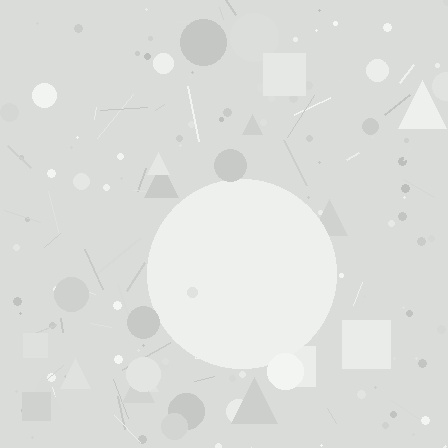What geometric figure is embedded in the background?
A circle is embedded in the background.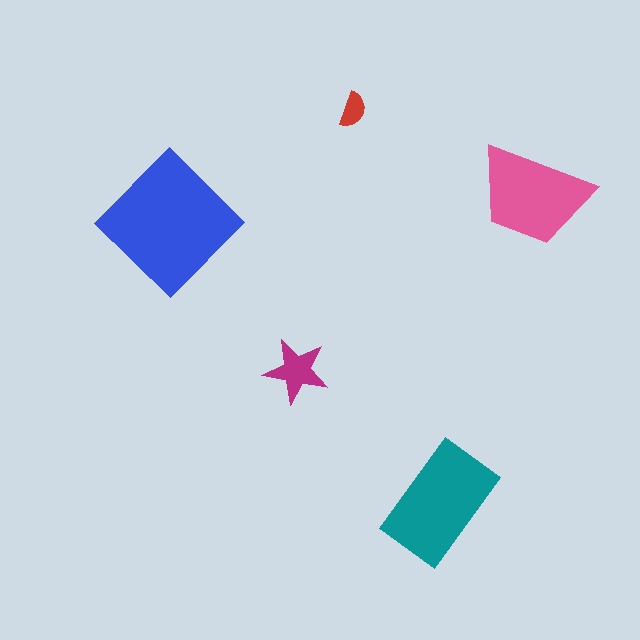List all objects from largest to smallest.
The blue diamond, the teal rectangle, the pink trapezoid, the magenta star, the red semicircle.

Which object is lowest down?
The teal rectangle is bottommost.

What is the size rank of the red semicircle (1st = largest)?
5th.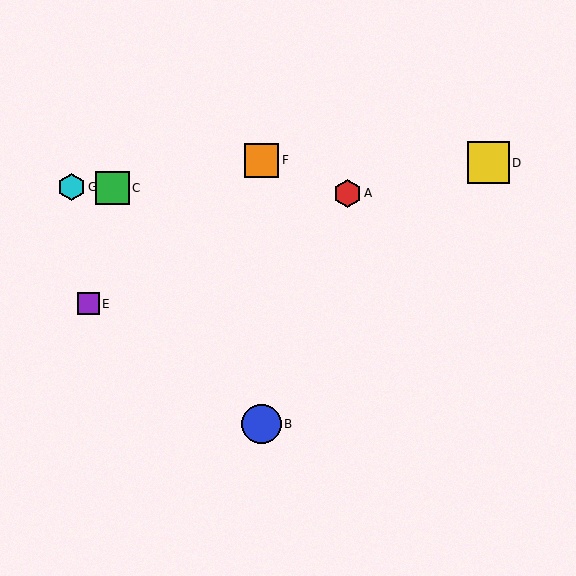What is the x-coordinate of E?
Object E is at x≈88.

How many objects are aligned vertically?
2 objects (B, F) are aligned vertically.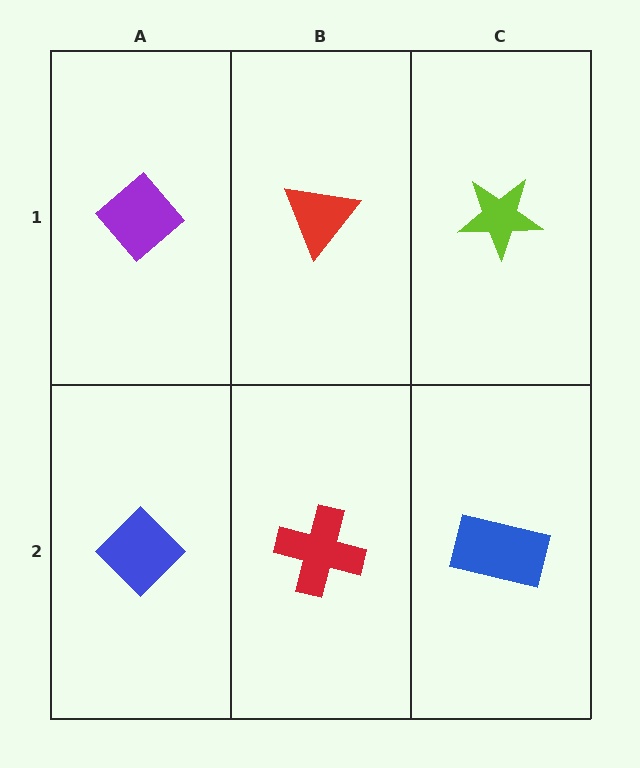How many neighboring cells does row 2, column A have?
2.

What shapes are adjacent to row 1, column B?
A red cross (row 2, column B), a purple diamond (row 1, column A), a lime star (row 1, column C).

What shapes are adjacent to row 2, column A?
A purple diamond (row 1, column A), a red cross (row 2, column B).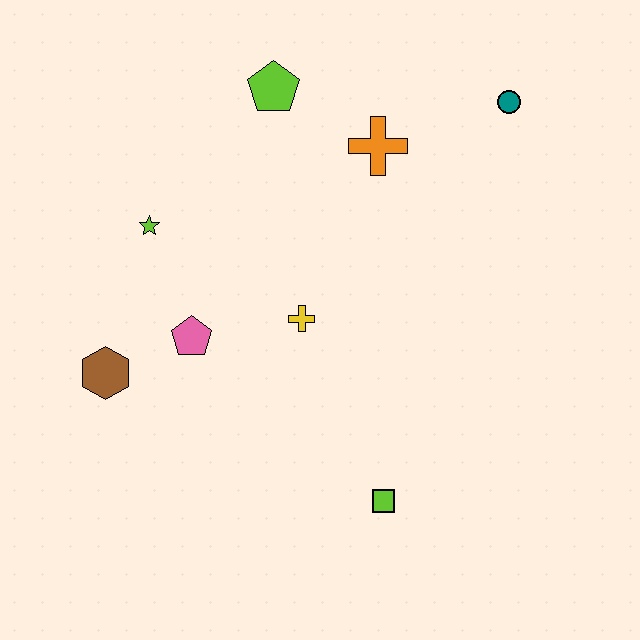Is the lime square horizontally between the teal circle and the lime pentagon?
Yes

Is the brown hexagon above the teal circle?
No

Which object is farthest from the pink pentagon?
The teal circle is farthest from the pink pentagon.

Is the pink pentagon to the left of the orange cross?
Yes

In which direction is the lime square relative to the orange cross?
The lime square is below the orange cross.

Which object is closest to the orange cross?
The lime pentagon is closest to the orange cross.